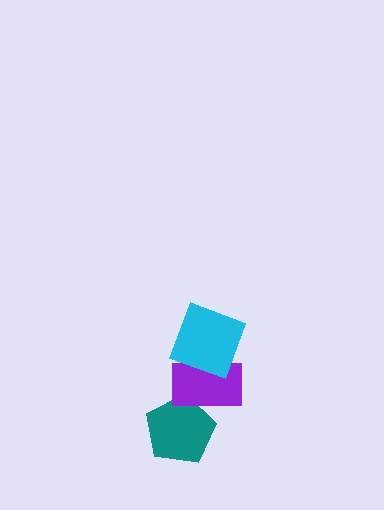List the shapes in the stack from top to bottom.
From top to bottom: the cyan square, the purple rectangle, the teal pentagon.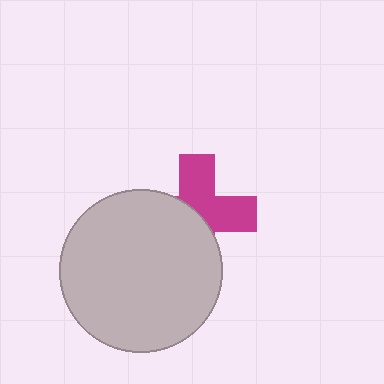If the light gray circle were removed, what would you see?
You would see the complete magenta cross.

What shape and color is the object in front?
The object in front is a light gray circle.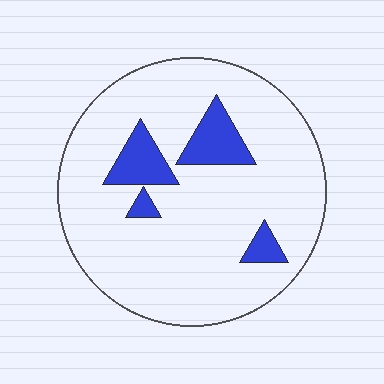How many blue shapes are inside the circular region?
4.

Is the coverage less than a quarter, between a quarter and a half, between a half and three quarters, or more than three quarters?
Less than a quarter.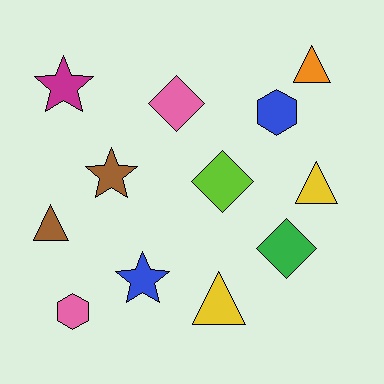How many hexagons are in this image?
There are 2 hexagons.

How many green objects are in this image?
There is 1 green object.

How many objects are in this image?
There are 12 objects.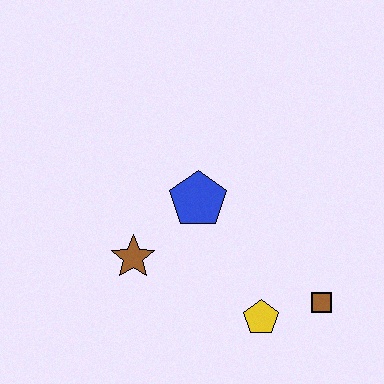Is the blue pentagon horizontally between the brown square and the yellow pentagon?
No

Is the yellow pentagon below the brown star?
Yes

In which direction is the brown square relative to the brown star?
The brown square is to the right of the brown star.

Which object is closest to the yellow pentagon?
The brown square is closest to the yellow pentagon.